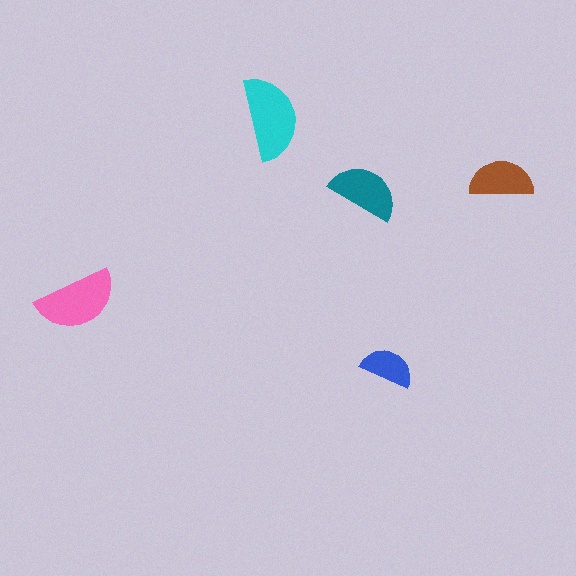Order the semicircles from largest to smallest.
the cyan one, the pink one, the teal one, the brown one, the blue one.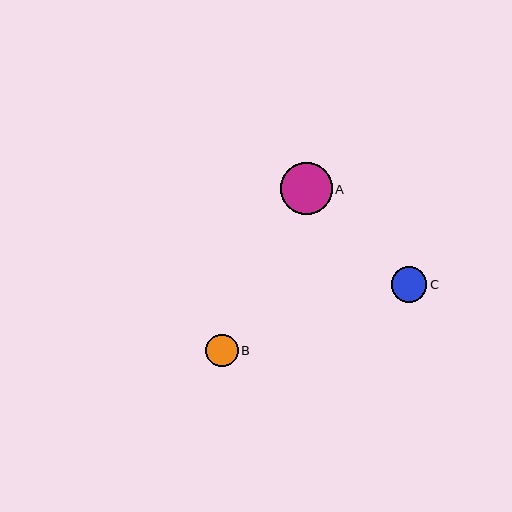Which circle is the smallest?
Circle B is the smallest with a size of approximately 33 pixels.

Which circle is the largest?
Circle A is the largest with a size of approximately 52 pixels.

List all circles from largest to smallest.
From largest to smallest: A, C, B.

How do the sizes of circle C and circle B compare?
Circle C and circle B are approximately the same size.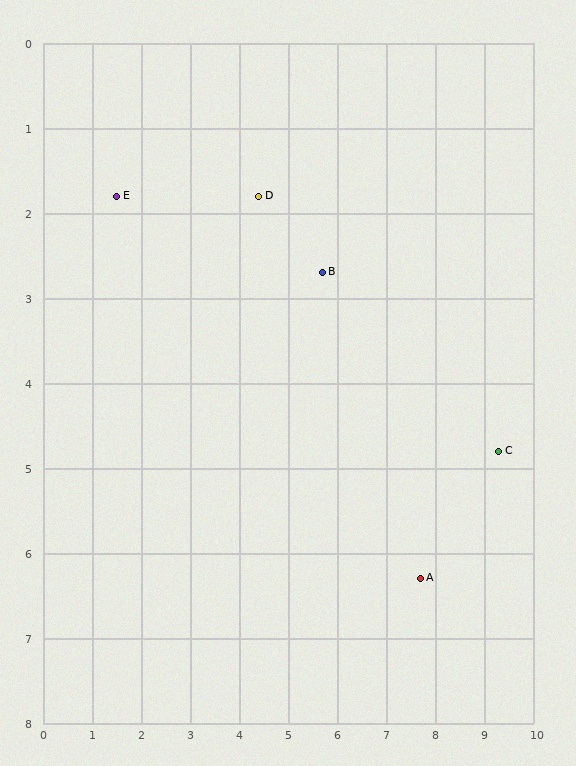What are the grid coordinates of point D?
Point D is at approximately (4.4, 1.8).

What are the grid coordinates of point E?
Point E is at approximately (1.5, 1.8).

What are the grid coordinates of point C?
Point C is at approximately (9.3, 4.8).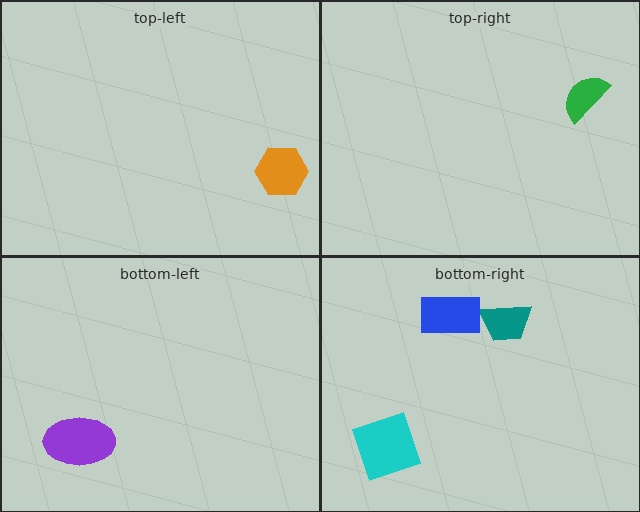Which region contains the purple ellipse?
The bottom-left region.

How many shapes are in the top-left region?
1.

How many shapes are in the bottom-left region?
1.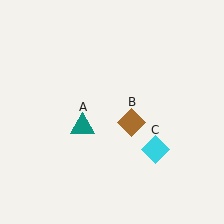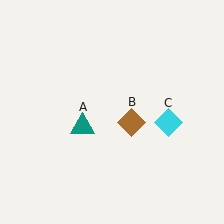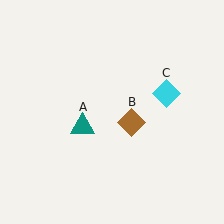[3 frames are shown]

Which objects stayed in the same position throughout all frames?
Teal triangle (object A) and brown diamond (object B) remained stationary.